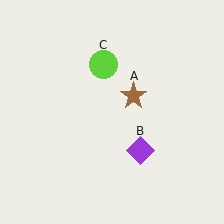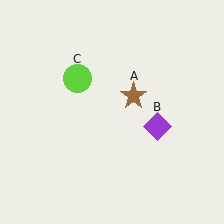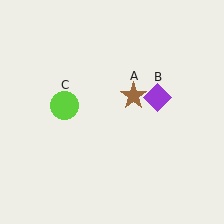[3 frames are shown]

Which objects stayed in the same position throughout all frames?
Brown star (object A) remained stationary.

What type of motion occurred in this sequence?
The purple diamond (object B), lime circle (object C) rotated counterclockwise around the center of the scene.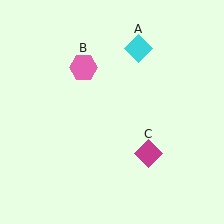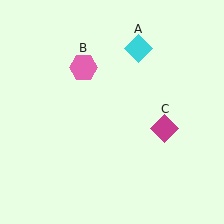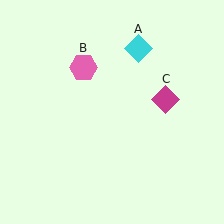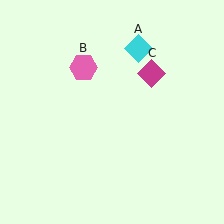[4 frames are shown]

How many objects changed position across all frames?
1 object changed position: magenta diamond (object C).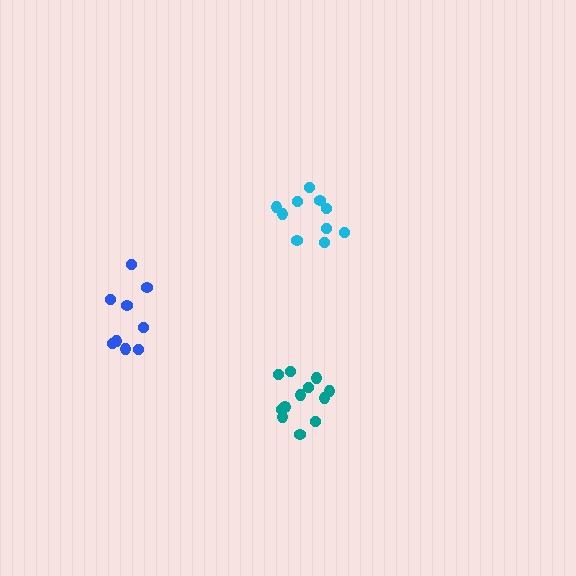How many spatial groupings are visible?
There are 3 spatial groupings.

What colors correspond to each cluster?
The clusters are colored: cyan, blue, teal.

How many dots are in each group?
Group 1: 10 dots, Group 2: 9 dots, Group 3: 12 dots (31 total).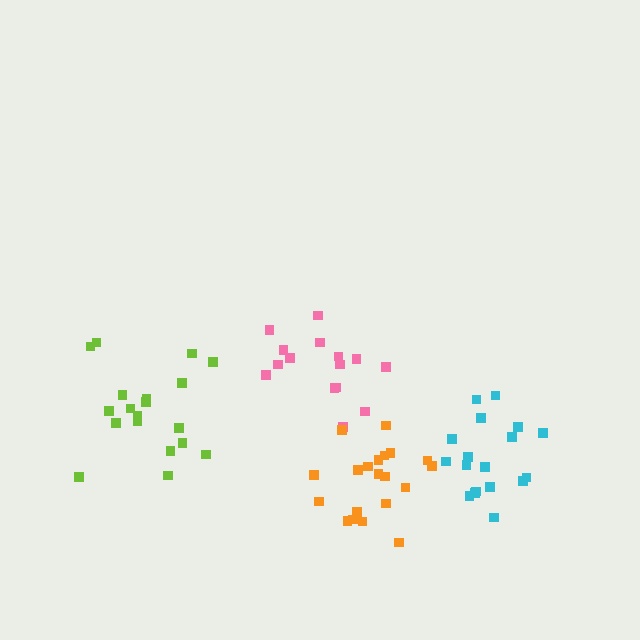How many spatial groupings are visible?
There are 4 spatial groupings.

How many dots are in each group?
Group 1: 15 dots, Group 2: 20 dots, Group 3: 18 dots, Group 4: 19 dots (72 total).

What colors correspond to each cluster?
The clusters are colored: pink, orange, cyan, lime.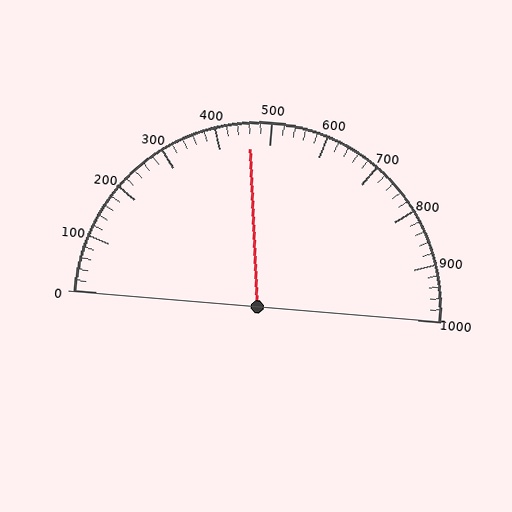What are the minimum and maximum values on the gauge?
The gauge ranges from 0 to 1000.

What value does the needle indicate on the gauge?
The needle indicates approximately 460.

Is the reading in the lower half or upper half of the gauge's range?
The reading is in the lower half of the range (0 to 1000).